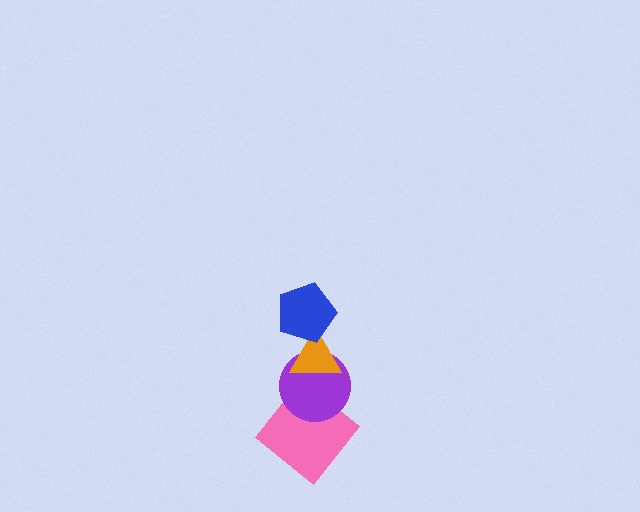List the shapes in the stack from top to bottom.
From top to bottom: the blue pentagon, the orange triangle, the purple circle, the pink diamond.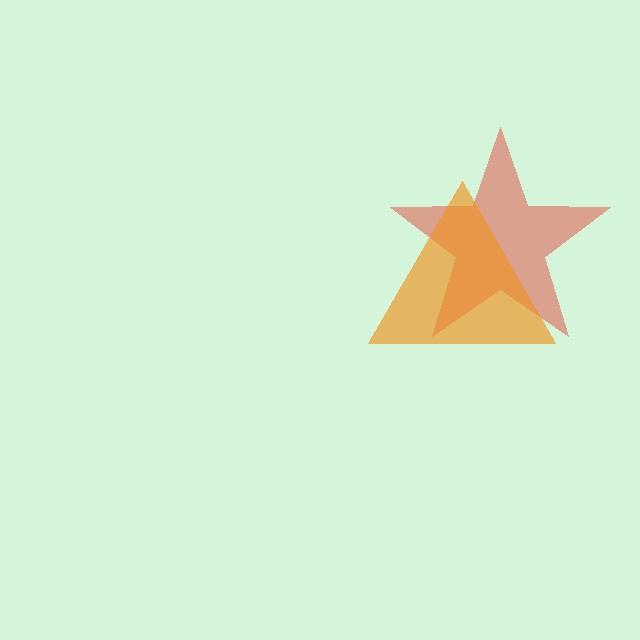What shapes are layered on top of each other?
The layered shapes are: a red star, an orange triangle.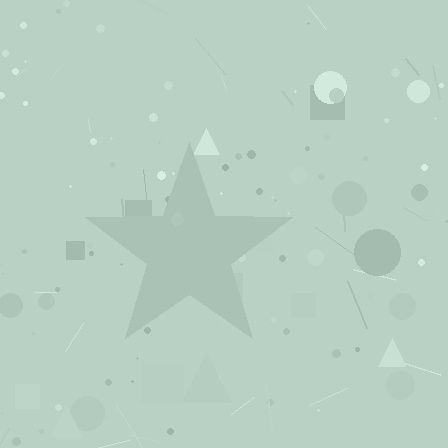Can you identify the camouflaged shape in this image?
The camouflaged shape is a star.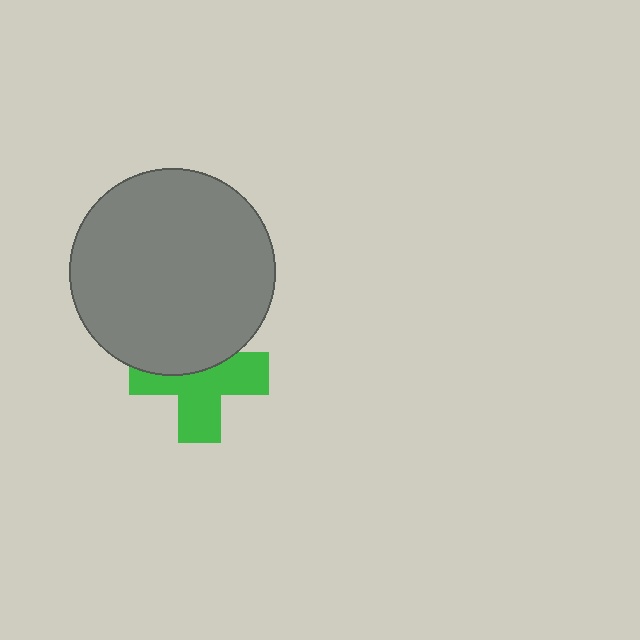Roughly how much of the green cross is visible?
About half of it is visible (roughly 60%).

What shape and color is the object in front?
The object in front is a gray circle.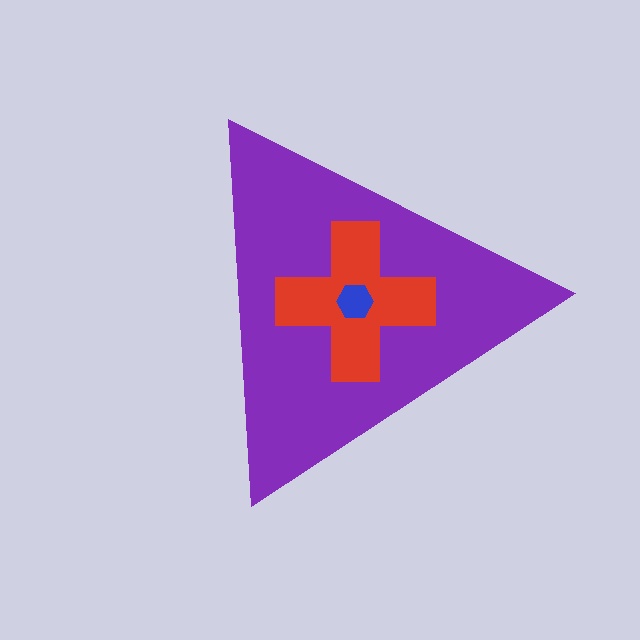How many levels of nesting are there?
3.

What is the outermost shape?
The purple triangle.